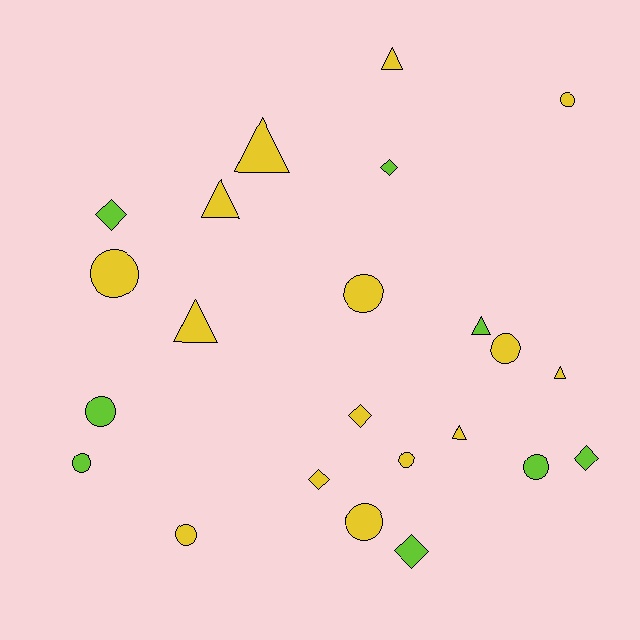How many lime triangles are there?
There is 1 lime triangle.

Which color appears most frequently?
Yellow, with 15 objects.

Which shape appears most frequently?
Circle, with 10 objects.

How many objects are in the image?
There are 23 objects.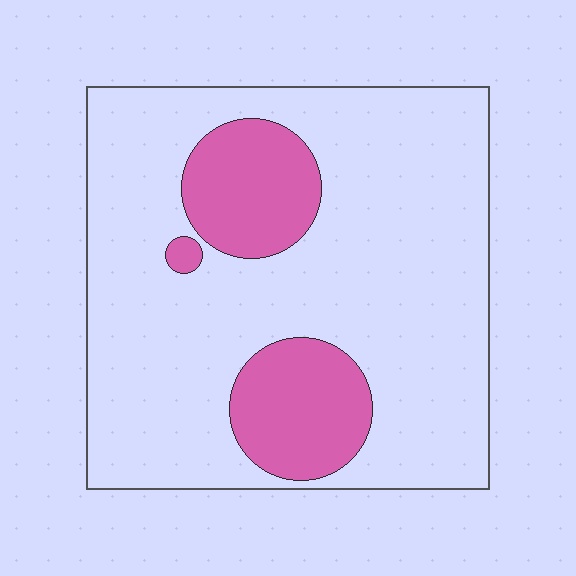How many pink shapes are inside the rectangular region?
3.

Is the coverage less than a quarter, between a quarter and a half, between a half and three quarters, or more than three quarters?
Less than a quarter.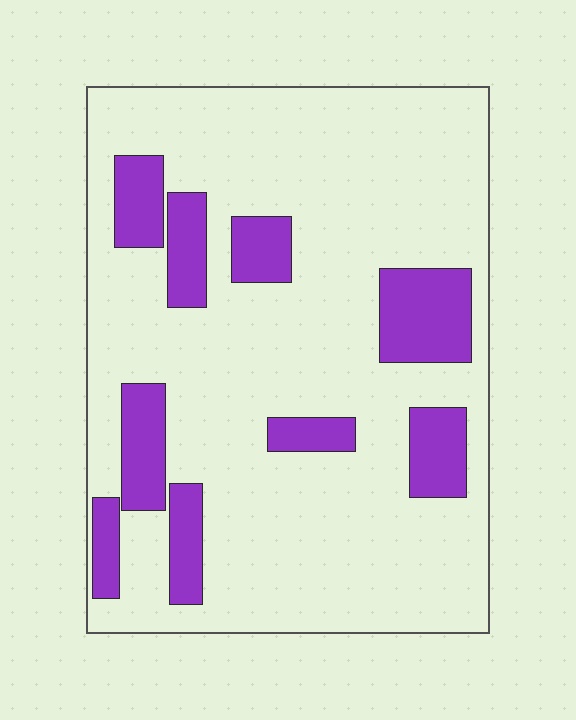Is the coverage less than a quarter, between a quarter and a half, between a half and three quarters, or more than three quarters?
Less than a quarter.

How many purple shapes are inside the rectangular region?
9.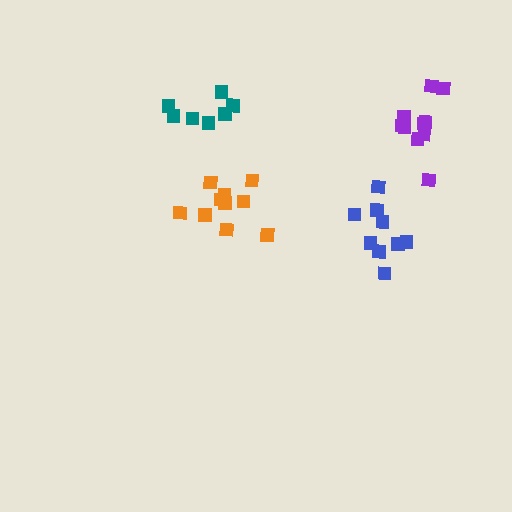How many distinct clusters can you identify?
There are 4 distinct clusters.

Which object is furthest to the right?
The purple cluster is rightmost.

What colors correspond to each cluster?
The clusters are colored: teal, purple, blue, orange.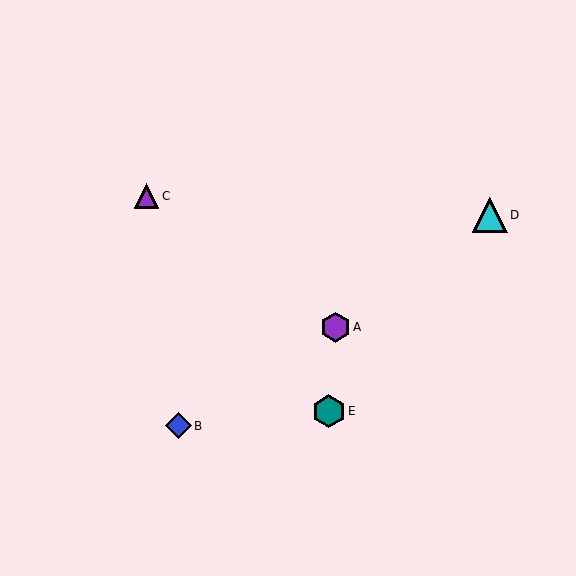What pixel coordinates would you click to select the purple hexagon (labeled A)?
Click at (335, 327) to select the purple hexagon A.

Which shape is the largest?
The cyan triangle (labeled D) is the largest.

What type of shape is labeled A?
Shape A is a purple hexagon.